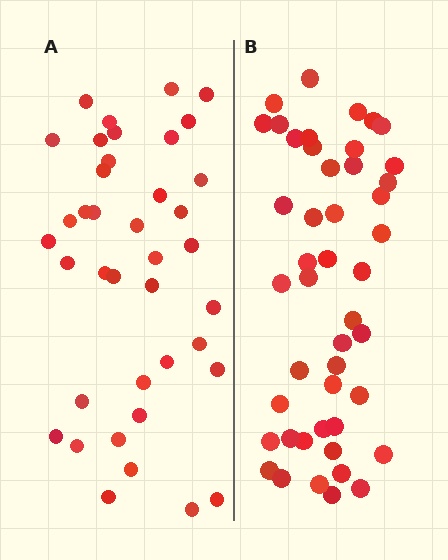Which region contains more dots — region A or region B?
Region B (the right region) has more dots.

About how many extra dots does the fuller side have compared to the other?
Region B has roughly 8 or so more dots than region A.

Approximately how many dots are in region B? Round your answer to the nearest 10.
About 50 dots. (The exact count is 46, which rounds to 50.)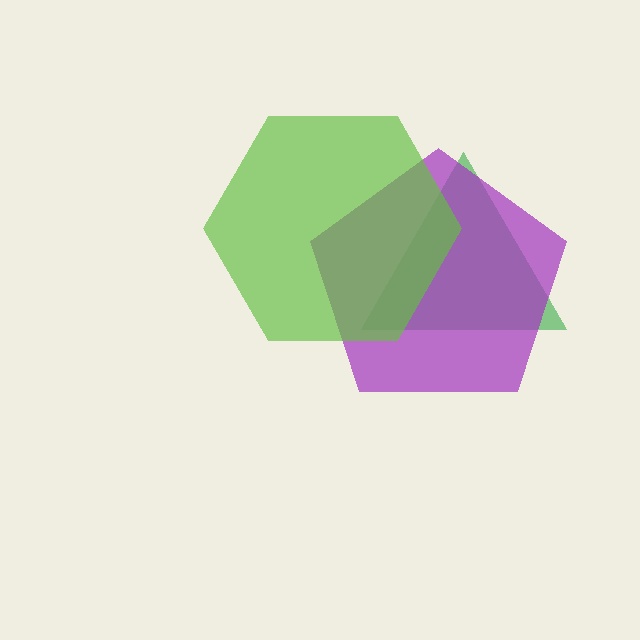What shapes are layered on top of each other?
The layered shapes are: a green triangle, a purple pentagon, a lime hexagon.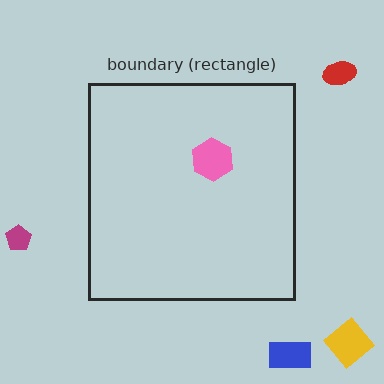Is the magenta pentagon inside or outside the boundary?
Outside.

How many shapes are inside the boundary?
1 inside, 4 outside.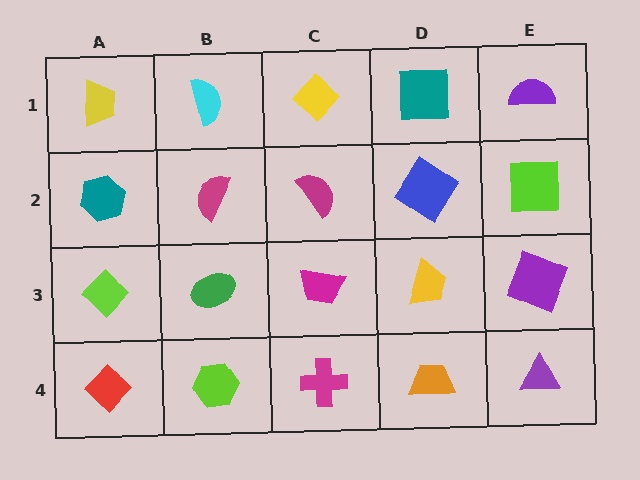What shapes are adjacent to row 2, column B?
A cyan semicircle (row 1, column B), a green ellipse (row 3, column B), a teal hexagon (row 2, column A), a magenta semicircle (row 2, column C).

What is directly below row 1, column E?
A lime square.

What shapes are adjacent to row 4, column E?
A purple square (row 3, column E), an orange trapezoid (row 4, column D).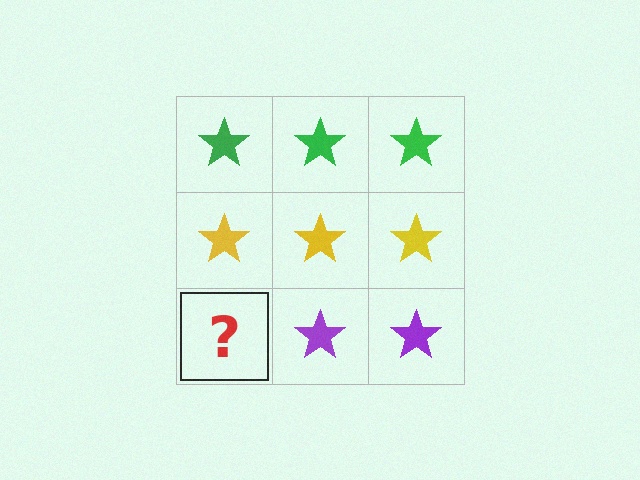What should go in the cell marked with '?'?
The missing cell should contain a purple star.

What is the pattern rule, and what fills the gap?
The rule is that each row has a consistent color. The gap should be filled with a purple star.